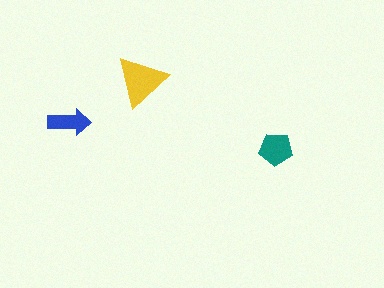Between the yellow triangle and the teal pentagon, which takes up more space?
The yellow triangle.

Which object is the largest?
The yellow triangle.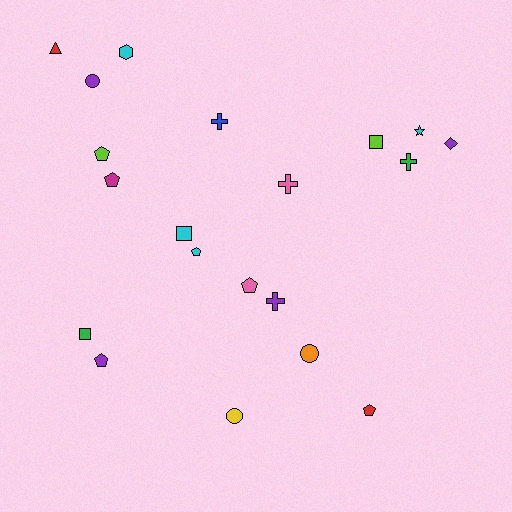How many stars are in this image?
There is 1 star.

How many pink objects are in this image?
There are 2 pink objects.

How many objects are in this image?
There are 20 objects.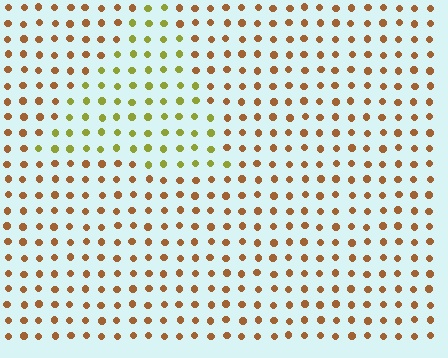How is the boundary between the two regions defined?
The boundary is defined purely by a slight shift in hue (about 45 degrees). Spacing, size, and orientation are identical on both sides.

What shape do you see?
I see a triangle.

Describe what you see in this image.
The image is filled with small brown elements in a uniform arrangement. A triangle-shaped region is visible where the elements are tinted to a slightly different hue, forming a subtle color boundary.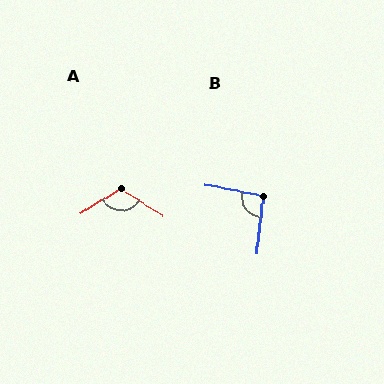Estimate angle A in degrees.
Approximately 116 degrees.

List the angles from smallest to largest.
B (95°), A (116°).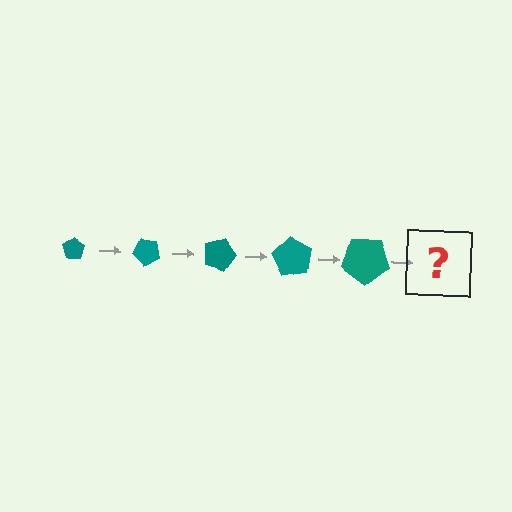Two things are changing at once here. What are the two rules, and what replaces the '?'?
The two rules are that the pentagon grows larger each step and it rotates 45 degrees each step. The '?' should be a pentagon, larger than the previous one and rotated 225 degrees from the start.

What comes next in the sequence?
The next element should be a pentagon, larger than the previous one and rotated 225 degrees from the start.